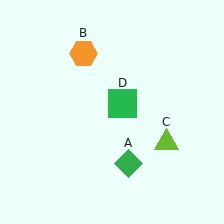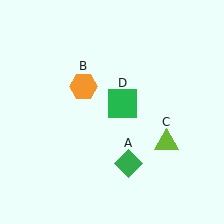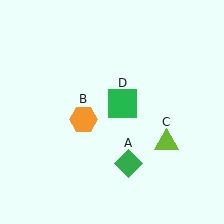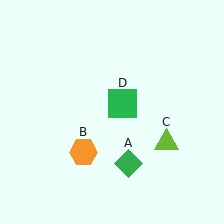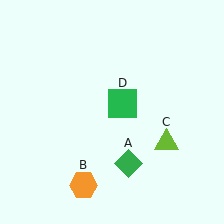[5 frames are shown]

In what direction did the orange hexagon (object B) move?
The orange hexagon (object B) moved down.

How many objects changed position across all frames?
1 object changed position: orange hexagon (object B).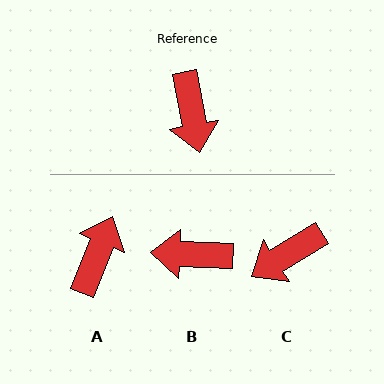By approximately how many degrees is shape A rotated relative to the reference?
Approximately 148 degrees counter-clockwise.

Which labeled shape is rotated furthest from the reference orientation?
A, about 148 degrees away.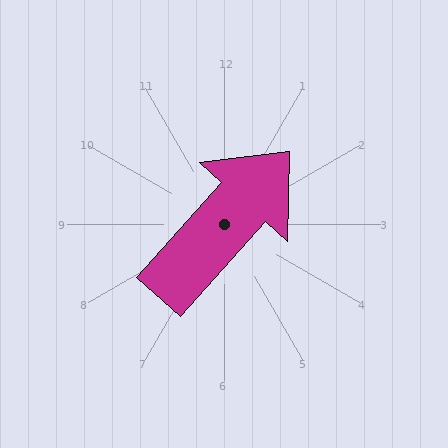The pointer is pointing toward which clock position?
Roughly 1 o'clock.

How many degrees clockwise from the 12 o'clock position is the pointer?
Approximately 42 degrees.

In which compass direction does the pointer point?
Northeast.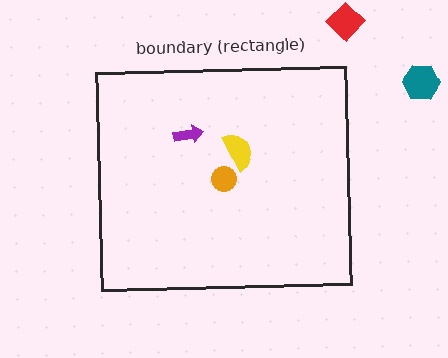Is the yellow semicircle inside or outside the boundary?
Inside.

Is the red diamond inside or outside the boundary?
Outside.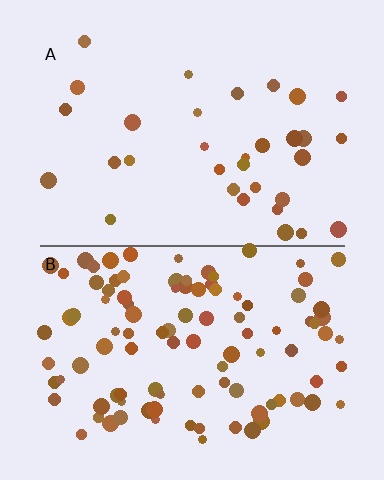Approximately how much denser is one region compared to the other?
Approximately 3.1× — region B over region A.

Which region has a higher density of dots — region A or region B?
B (the bottom).